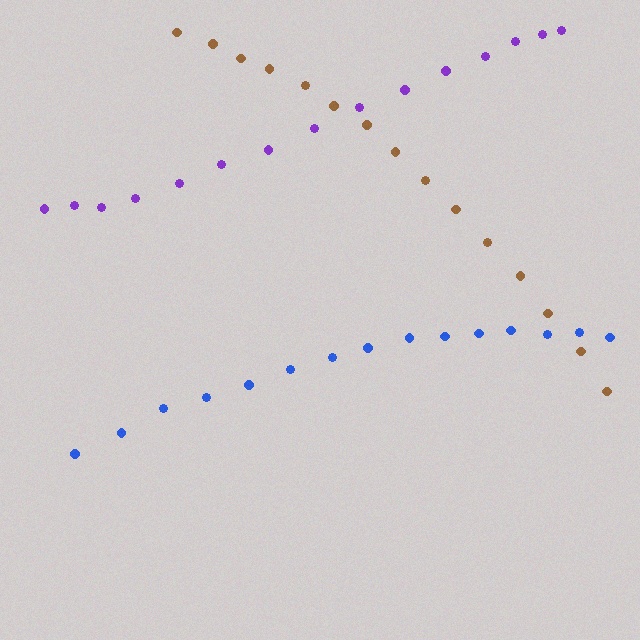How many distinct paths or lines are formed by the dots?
There are 3 distinct paths.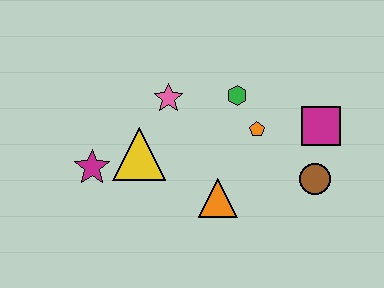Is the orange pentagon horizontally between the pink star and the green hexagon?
No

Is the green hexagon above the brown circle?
Yes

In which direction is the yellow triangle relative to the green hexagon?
The yellow triangle is to the left of the green hexagon.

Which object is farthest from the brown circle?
The magenta star is farthest from the brown circle.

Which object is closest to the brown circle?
The magenta square is closest to the brown circle.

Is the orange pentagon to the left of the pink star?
No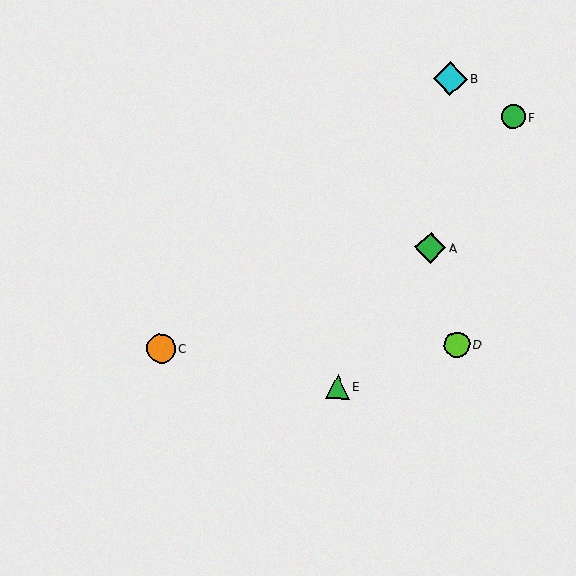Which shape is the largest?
The cyan diamond (labeled B) is the largest.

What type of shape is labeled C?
Shape C is an orange circle.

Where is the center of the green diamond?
The center of the green diamond is at (430, 248).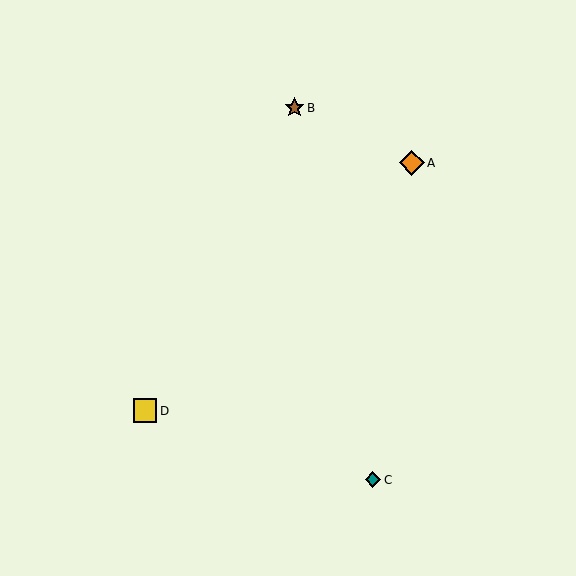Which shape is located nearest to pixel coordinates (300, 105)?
The brown star (labeled B) at (294, 108) is nearest to that location.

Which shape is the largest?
The orange diamond (labeled A) is the largest.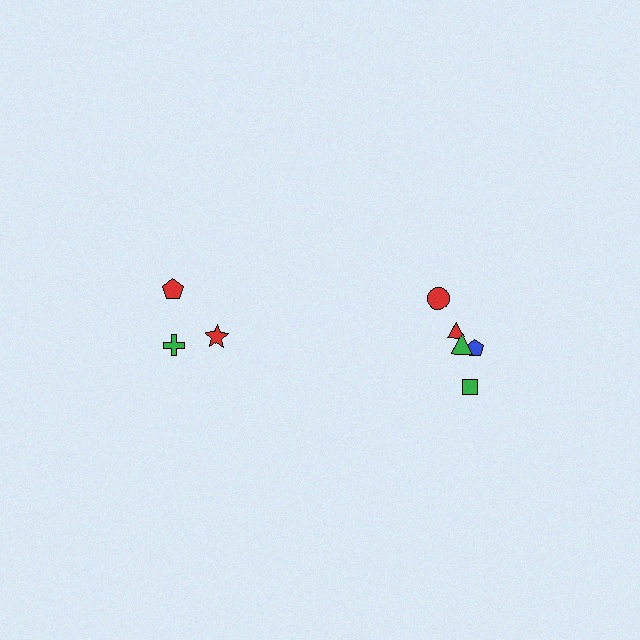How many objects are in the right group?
There are 5 objects.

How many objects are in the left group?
There are 3 objects.